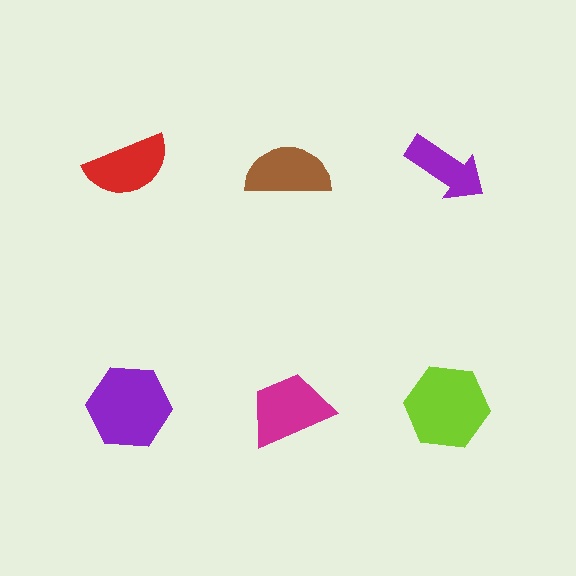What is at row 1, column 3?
A purple arrow.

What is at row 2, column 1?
A purple hexagon.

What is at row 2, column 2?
A magenta trapezoid.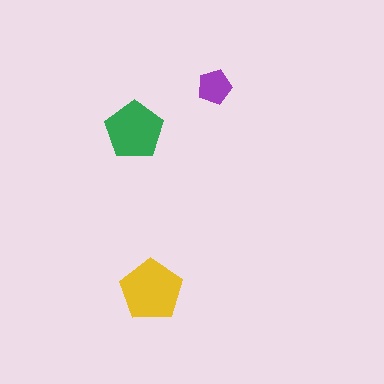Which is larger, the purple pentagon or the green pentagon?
The green one.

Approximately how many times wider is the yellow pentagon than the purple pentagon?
About 2 times wider.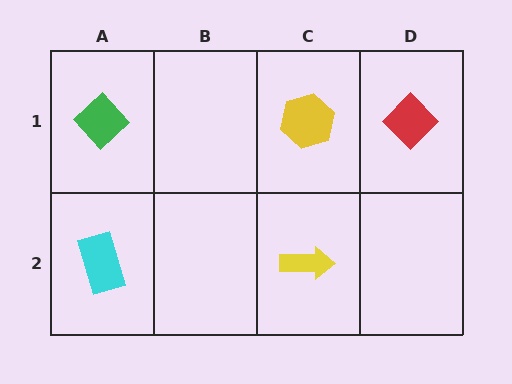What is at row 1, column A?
A green diamond.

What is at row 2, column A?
A cyan rectangle.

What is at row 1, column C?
A yellow hexagon.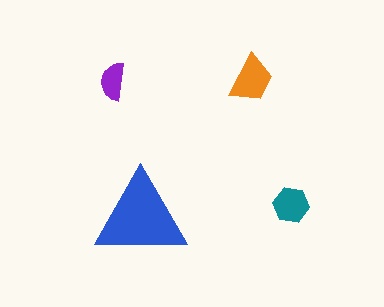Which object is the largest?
The blue triangle.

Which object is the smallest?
The purple semicircle.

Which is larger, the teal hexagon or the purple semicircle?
The teal hexagon.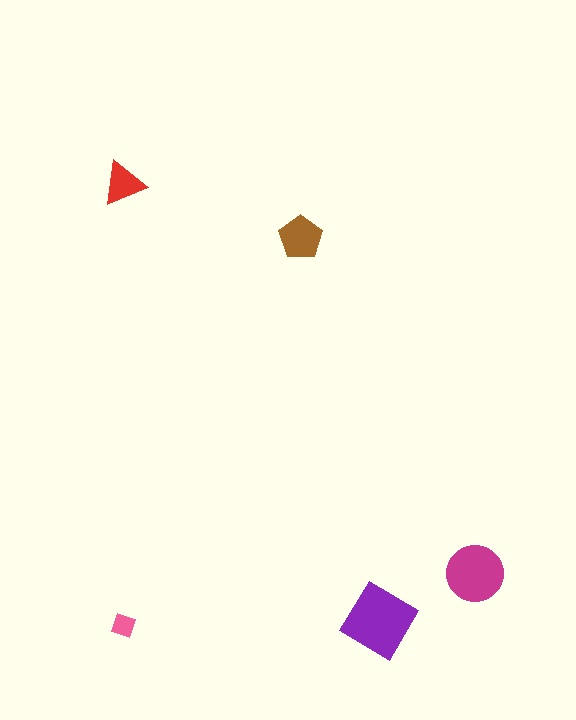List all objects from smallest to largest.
The pink diamond, the red triangle, the brown pentagon, the magenta circle, the purple diamond.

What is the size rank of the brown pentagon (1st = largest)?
3rd.